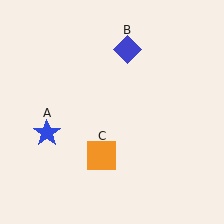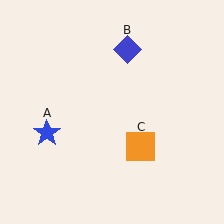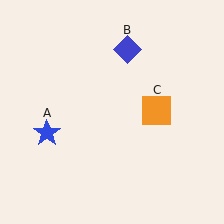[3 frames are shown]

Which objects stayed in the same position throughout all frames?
Blue star (object A) and blue diamond (object B) remained stationary.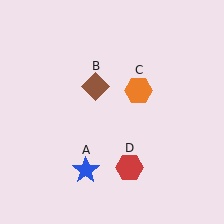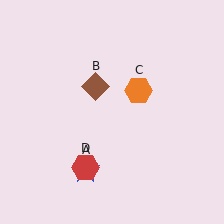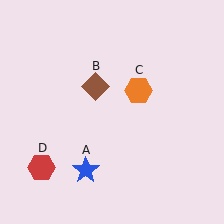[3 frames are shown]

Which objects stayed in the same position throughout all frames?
Blue star (object A) and brown diamond (object B) and orange hexagon (object C) remained stationary.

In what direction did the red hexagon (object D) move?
The red hexagon (object D) moved left.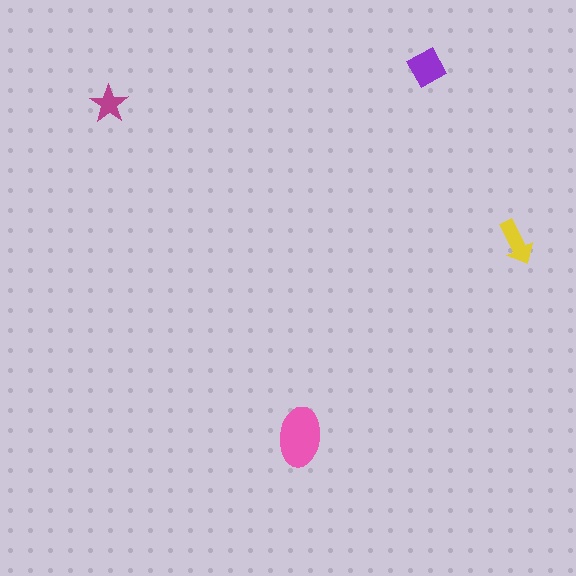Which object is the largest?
The pink ellipse.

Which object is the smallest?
The magenta star.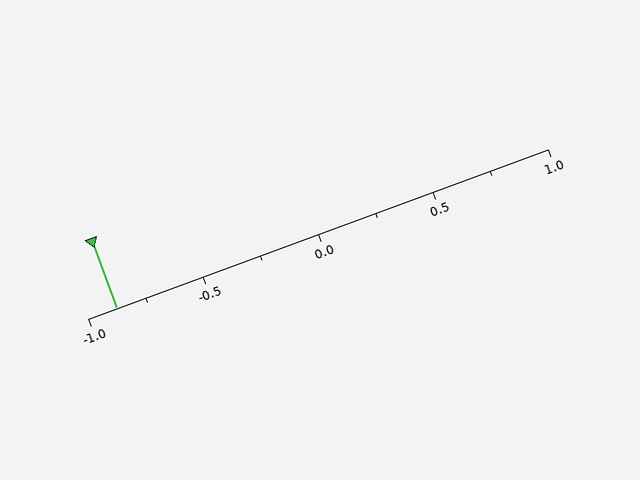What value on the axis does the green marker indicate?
The marker indicates approximately -0.88.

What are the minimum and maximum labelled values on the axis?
The axis runs from -1.0 to 1.0.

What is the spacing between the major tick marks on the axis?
The major ticks are spaced 0.5 apart.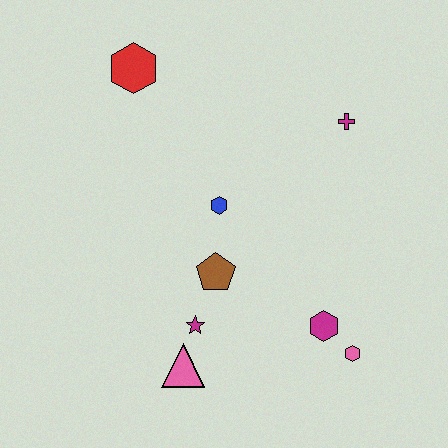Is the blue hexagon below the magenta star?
No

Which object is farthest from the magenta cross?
The pink triangle is farthest from the magenta cross.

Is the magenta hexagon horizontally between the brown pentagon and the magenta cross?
Yes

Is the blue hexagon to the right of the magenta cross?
No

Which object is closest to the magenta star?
The pink triangle is closest to the magenta star.